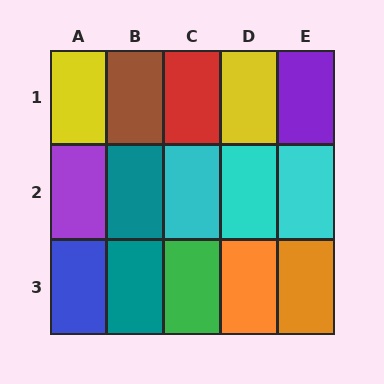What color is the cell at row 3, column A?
Blue.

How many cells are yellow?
2 cells are yellow.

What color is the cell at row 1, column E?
Purple.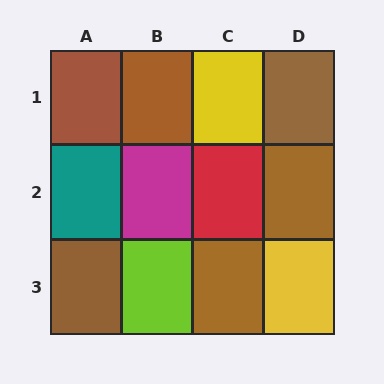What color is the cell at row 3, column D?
Yellow.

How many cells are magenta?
1 cell is magenta.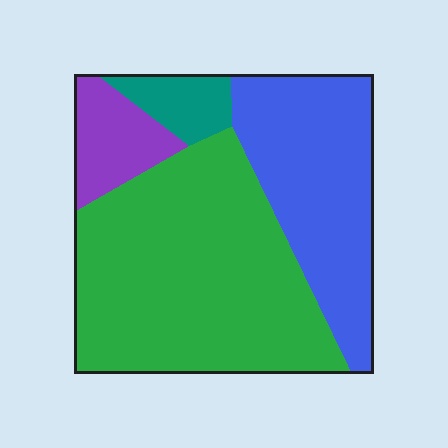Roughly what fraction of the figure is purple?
Purple takes up about one tenth (1/10) of the figure.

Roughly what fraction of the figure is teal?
Teal takes up less than a quarter of the figure.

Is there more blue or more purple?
Blue.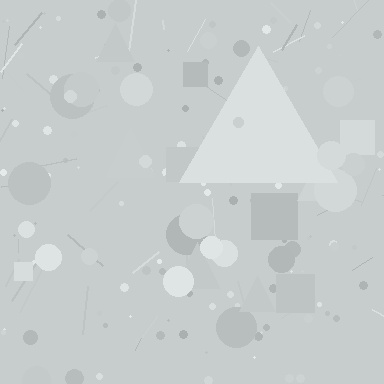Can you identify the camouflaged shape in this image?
The camouflaged shape is a triangle.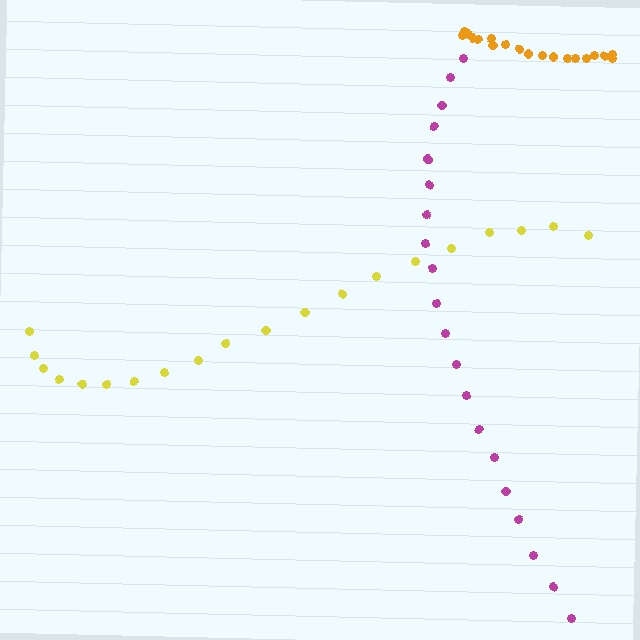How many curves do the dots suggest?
There are 3 distinct paths.